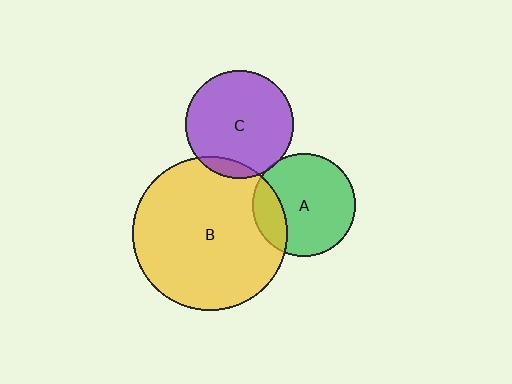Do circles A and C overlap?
Yes.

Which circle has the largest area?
Circle B (yellow).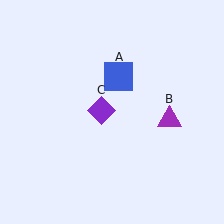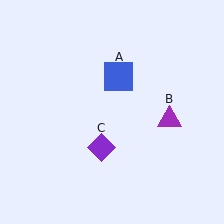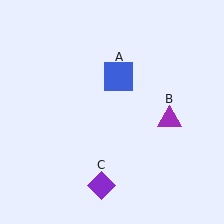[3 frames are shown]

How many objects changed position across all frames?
1 object changed position: purple diamond (object C).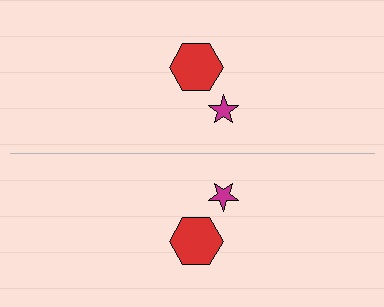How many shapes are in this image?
There are 4 shapes in this image.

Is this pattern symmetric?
Yes, this pattern has bilateral (reflection) symmetry.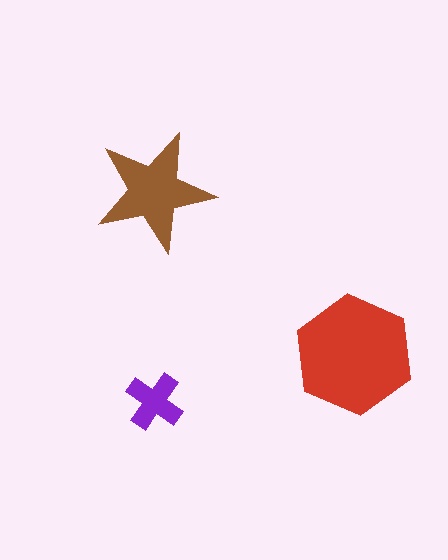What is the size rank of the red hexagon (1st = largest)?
1st.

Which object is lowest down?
The purple cross is bottommost.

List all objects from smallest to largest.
The purple cross, the brown star, the red hexagon.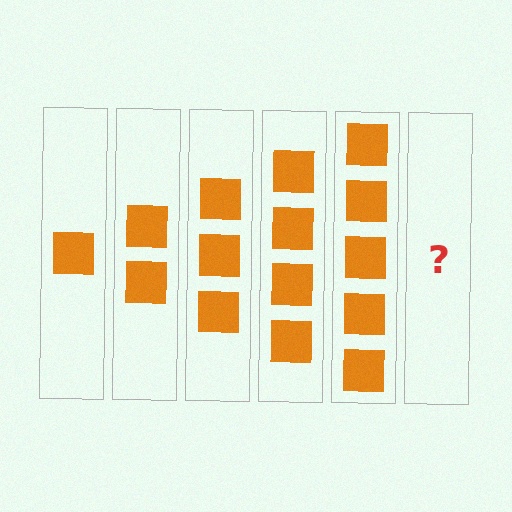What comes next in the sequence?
The next element should be 6 squares.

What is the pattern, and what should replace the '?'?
The pattern is that each step adds one more square. The '?' should be 6 squares.